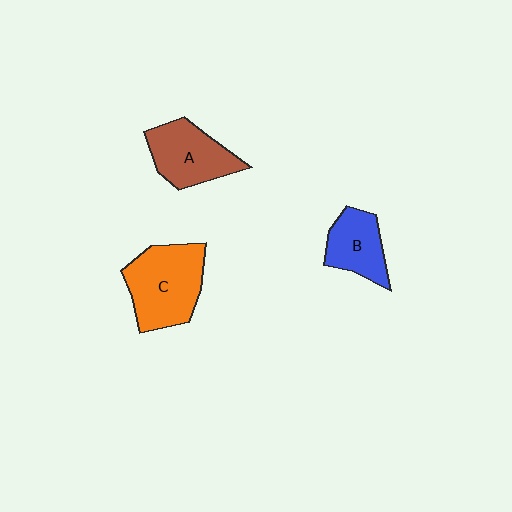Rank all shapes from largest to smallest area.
From largest to smallest: C (orange), A (brown), B (blue).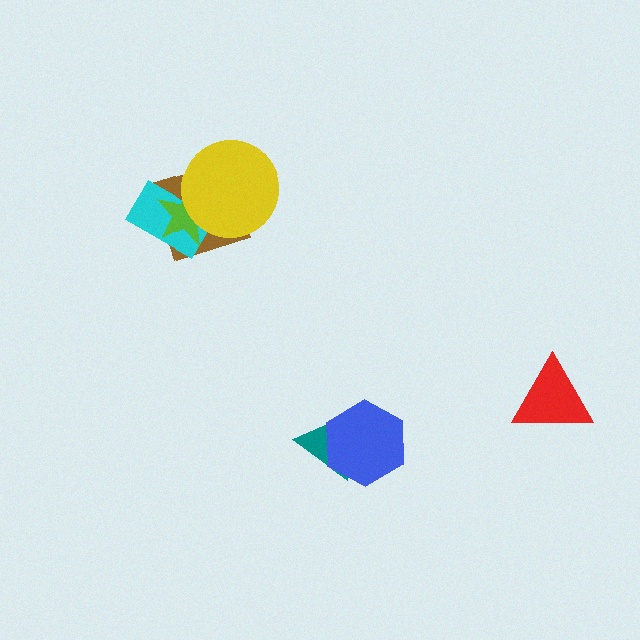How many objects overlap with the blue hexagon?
1 object overlaps with the blue hexagon.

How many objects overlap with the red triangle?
0 objects overlap with the red triangle.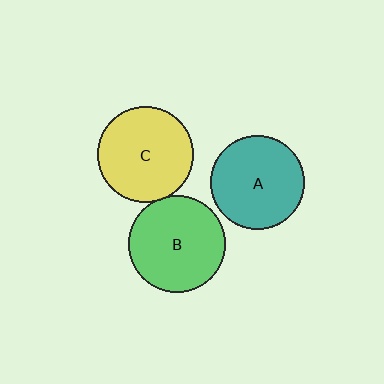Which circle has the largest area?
Circle B (green).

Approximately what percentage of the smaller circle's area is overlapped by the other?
Approximately 5%.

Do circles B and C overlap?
Yes.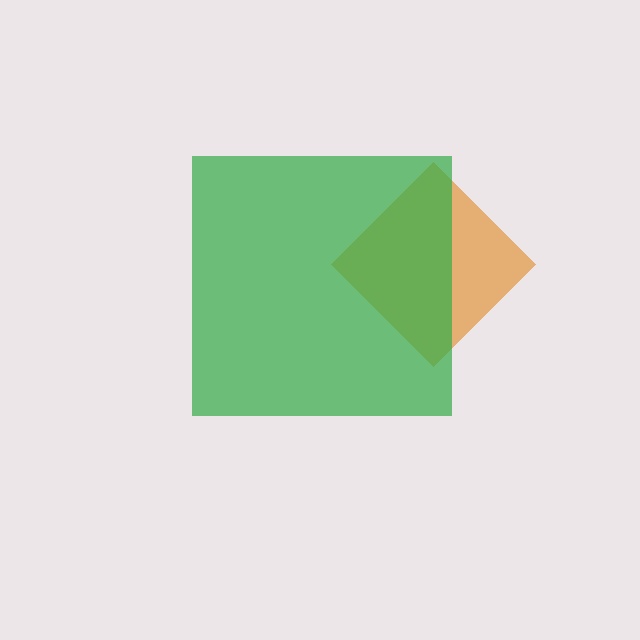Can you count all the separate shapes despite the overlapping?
Yes, there are 2 separate shapes.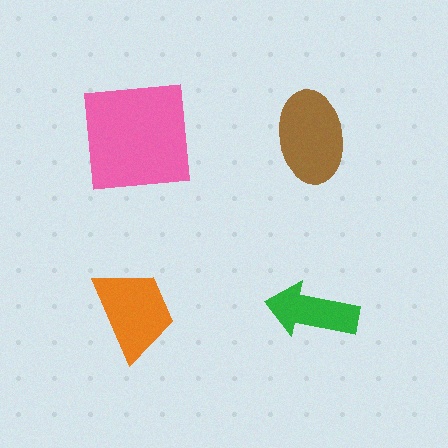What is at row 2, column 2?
A green arrow.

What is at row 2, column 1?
An orange trapezoid.